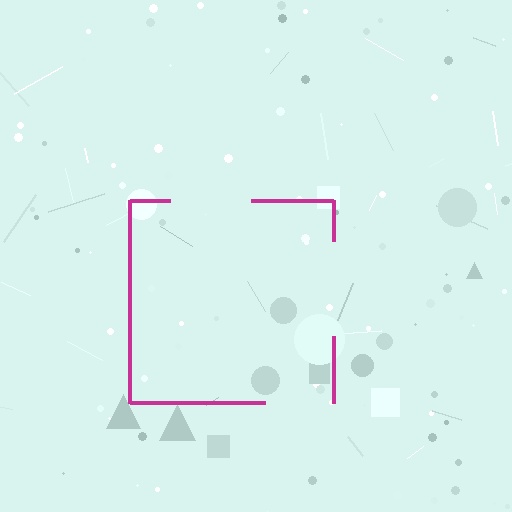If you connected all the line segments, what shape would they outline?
They would outline a square.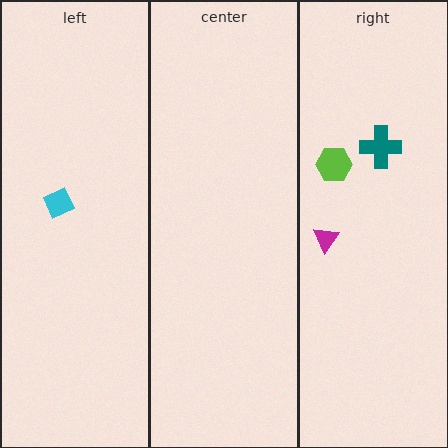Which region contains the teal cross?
The right region.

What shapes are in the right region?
The lime hexagon, the teal cross, the magenta triangle.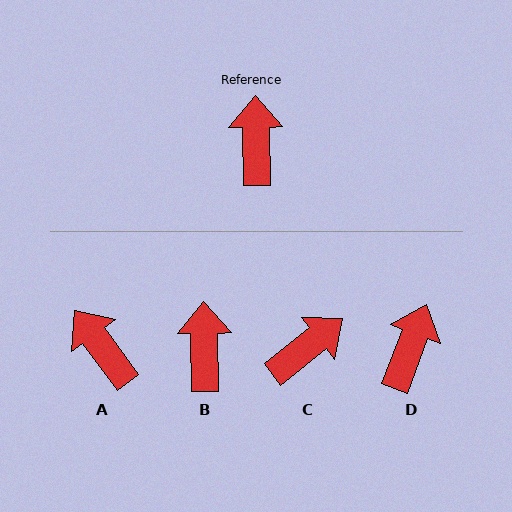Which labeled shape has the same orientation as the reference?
B.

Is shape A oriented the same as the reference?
No, it is off by about 36 degrees.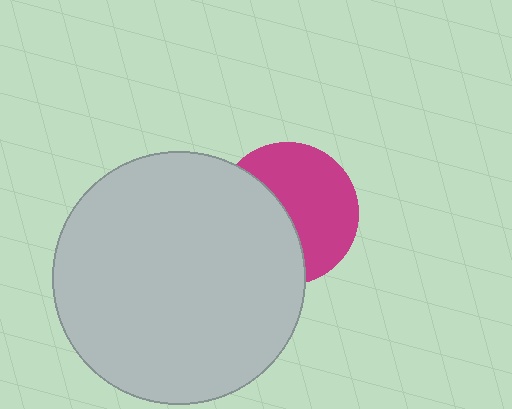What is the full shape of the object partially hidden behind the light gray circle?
The partially hidden object is a magenta circle.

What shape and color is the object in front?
The object in front is a light gray circle.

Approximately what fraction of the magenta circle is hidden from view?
Roughly 45% of the magenta circle is hidden behind the light gray circle.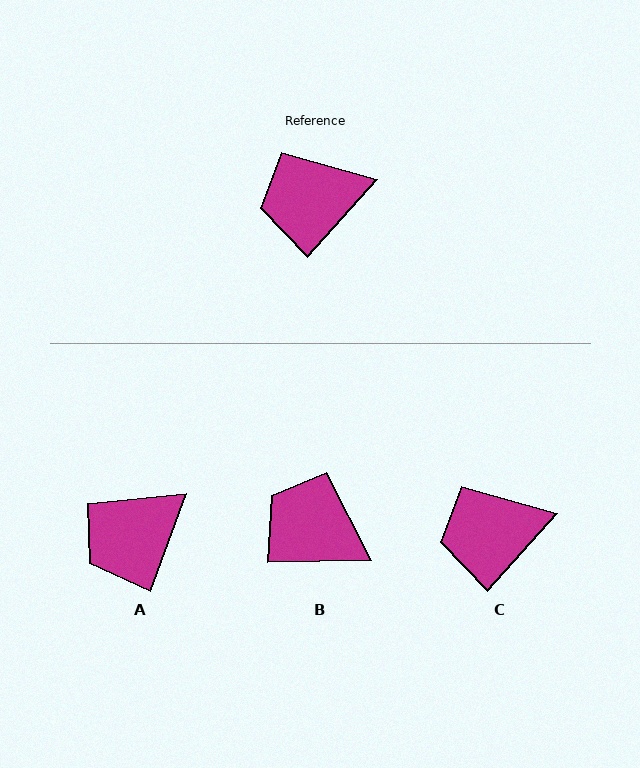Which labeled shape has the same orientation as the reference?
C.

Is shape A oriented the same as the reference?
No, it is off by about 22 degrees.